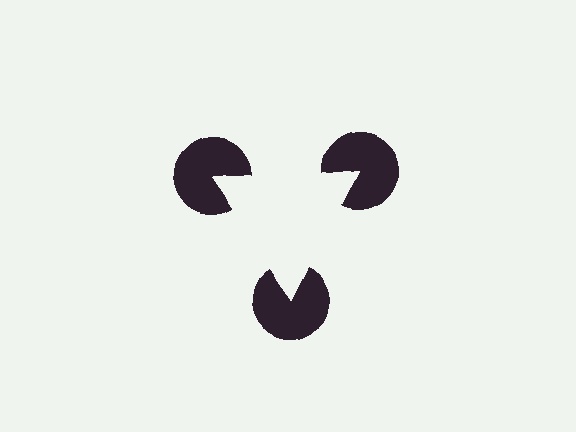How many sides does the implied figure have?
3 sides.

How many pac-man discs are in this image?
There are 3 — one at each vertex of the illusory triangle.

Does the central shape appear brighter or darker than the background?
It typically appears slightly brighter than the background, even though no actual brightness change is drawn.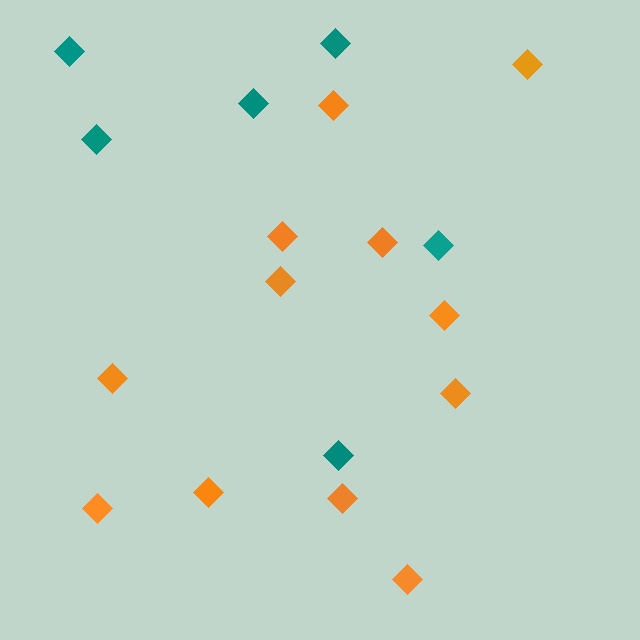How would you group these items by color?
There are 2 groups: one group of orange diamonds (12) and one group of teal diamonds (6).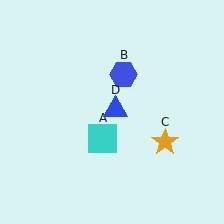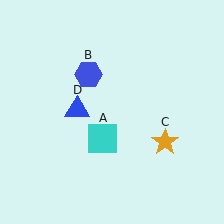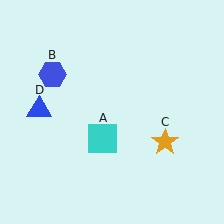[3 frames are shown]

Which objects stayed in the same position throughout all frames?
Cyan square (object A) and orange star (object C) remained stationary.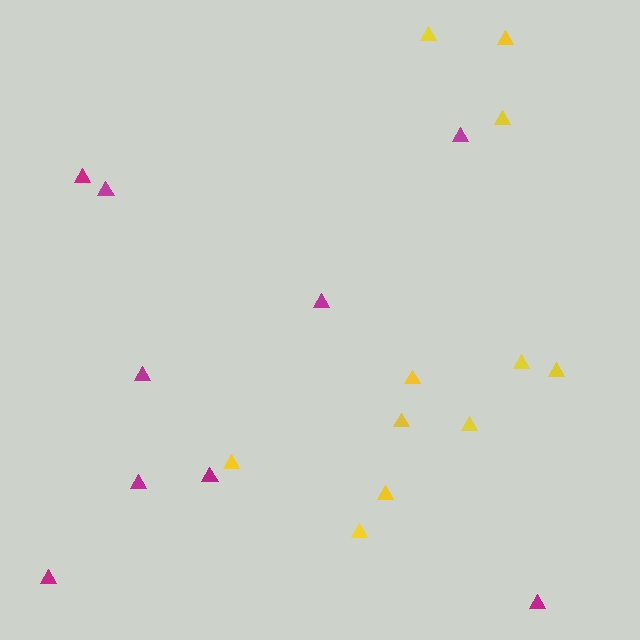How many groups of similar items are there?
There are 2 groups: one group of magenta triangles (9) and one group of yellow triangles (11).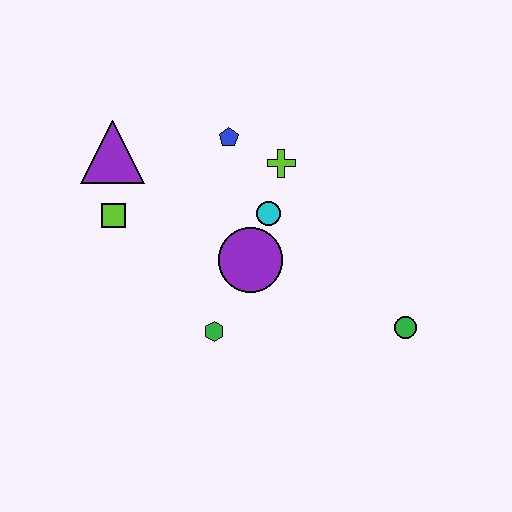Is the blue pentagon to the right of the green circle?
No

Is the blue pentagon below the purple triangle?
No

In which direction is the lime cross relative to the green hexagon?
The lime cross is above the green hexagon.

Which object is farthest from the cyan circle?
The green circle is farthest from the cyan circle.